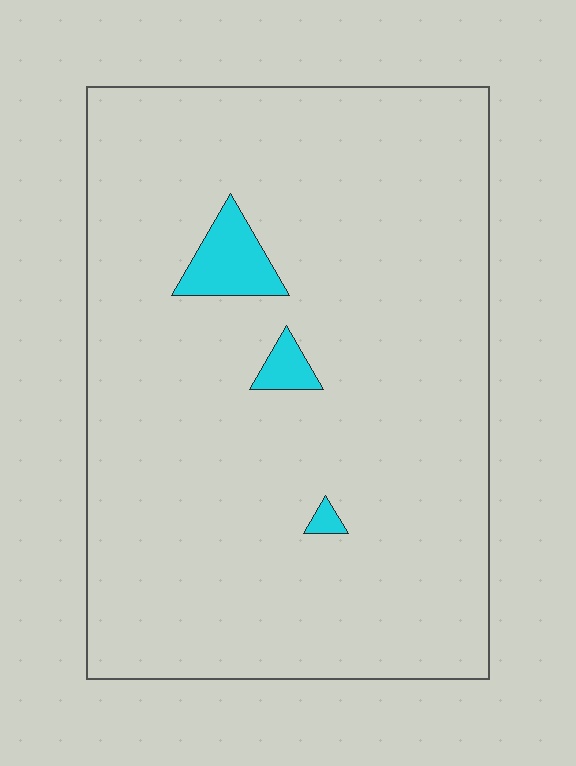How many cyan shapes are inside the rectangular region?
3.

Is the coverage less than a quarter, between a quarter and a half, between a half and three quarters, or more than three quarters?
Less than a quarter.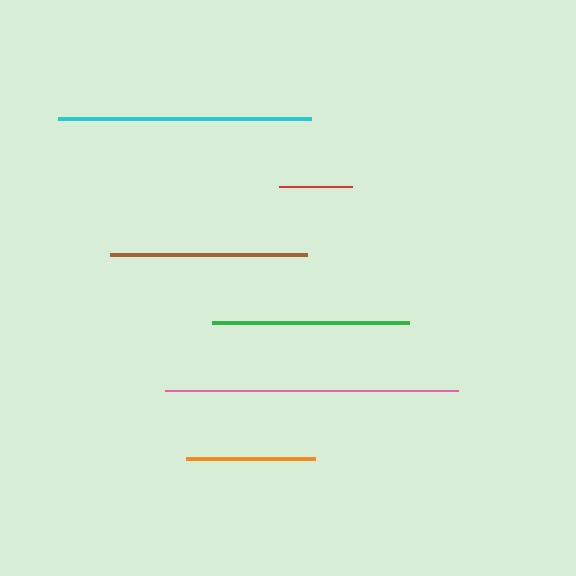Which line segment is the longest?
The pink line is the longest at approximately 293 pixels.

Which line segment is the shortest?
The red line is the shortest at approximately 73 pixels.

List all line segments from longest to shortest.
From longest to shortest: pink, cyan, green, brown, orange, red.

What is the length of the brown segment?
The brown segment is approximately 196 pixels long.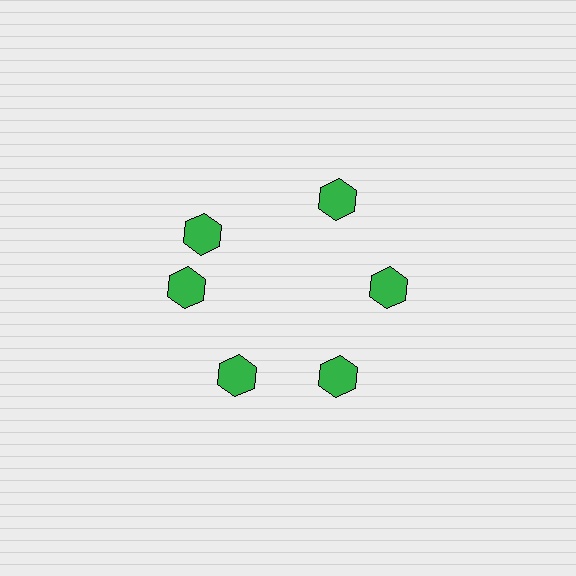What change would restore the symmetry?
The symmetry would be restored by rotating it back into even spacing with its neighbors so that all 6 hexagons sit at equal angles and equal distance from the center.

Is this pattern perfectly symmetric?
No. The 6 green hexagons are arranged in a ring, but one element near the 11 o'clock position is rotated out of alignment along the ring, breaking the 6-fold rotational symmetry.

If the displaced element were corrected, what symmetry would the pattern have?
It would have 6-fold rotational symmetry — the pattern would map onto itself every 60 degrees.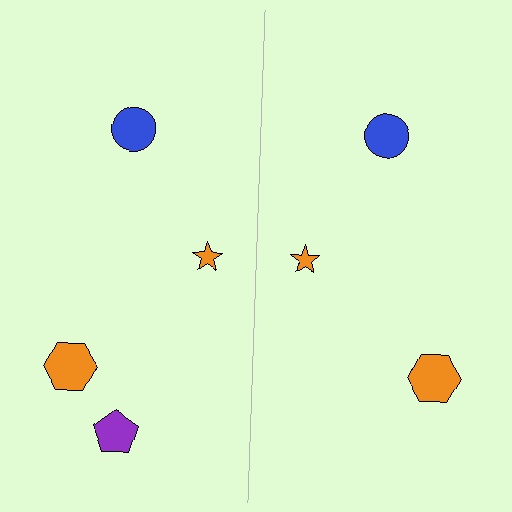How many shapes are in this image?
There are 7 shapes in this image.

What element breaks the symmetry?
A purple pentagon is missing from the right side.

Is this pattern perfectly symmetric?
No, the pattern is not perfectly symmetric. A purple pentagon is missing from the right side.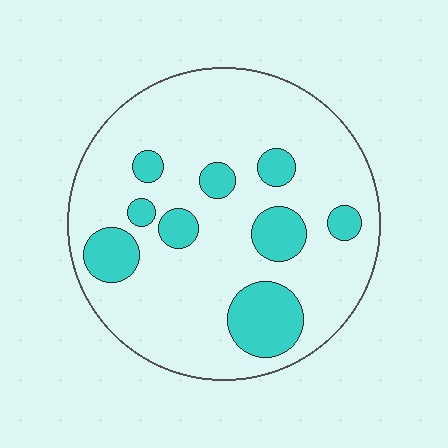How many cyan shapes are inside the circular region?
9.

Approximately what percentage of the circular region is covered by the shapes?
Approximately 20%.